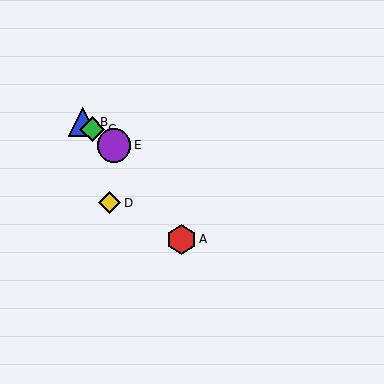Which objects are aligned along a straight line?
Objects B, C, E are aligned along a straight line.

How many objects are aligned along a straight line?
3 objects (B, C, E) are aligned along a straight line.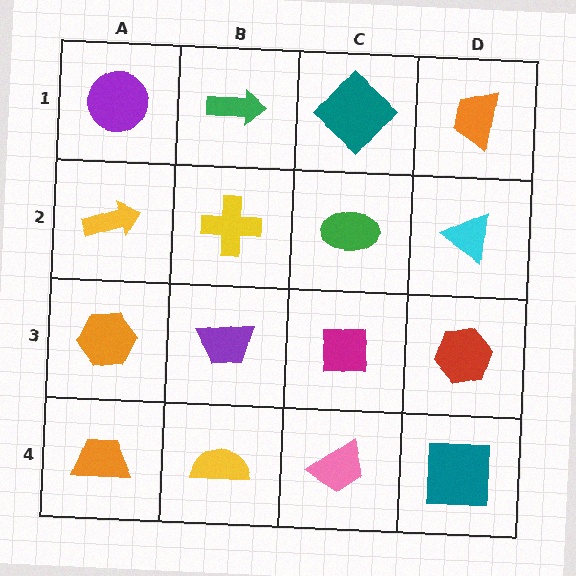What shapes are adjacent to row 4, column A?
An orange hexagon (row 3, column A), a yellow semicircle (row 4, column B).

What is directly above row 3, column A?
A yellow arrow.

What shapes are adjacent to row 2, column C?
A teal diamond (row 1, column C), a magenta square (row 3, column C), a yellow cross (row 2, column B), a cyan triangle (row 2, column D).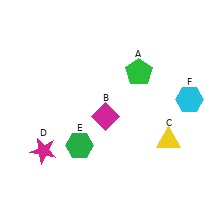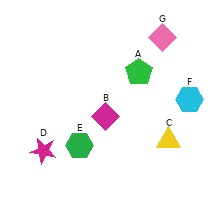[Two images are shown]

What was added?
A pink diamond (G) was added in Image 2.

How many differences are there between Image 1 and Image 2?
There is 1 difference between the two images.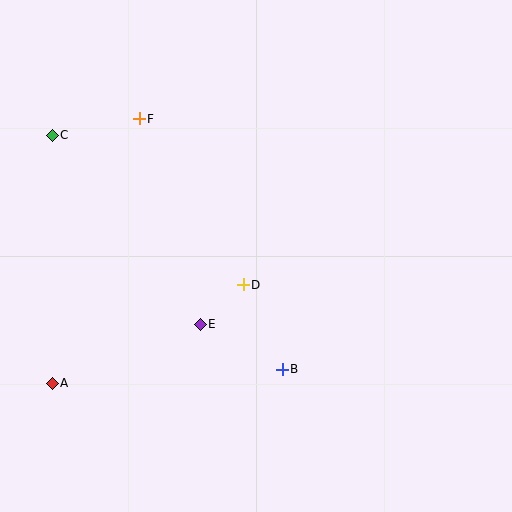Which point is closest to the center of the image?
Point D at (243, 285) is closest to the center.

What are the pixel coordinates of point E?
Point E is at (200, 324).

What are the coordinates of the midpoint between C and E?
The midpoint between C and E is at (126, 230).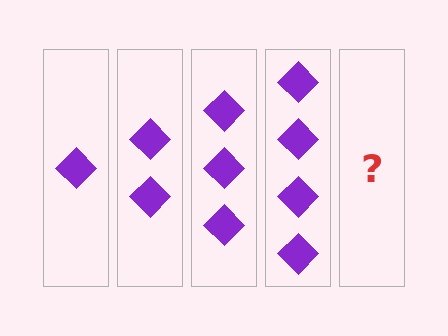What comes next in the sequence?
The next element should be 5 diamonds.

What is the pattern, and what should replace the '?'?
The pattern is that each step adds one more diamond. The '?' should be 5 diamonds.